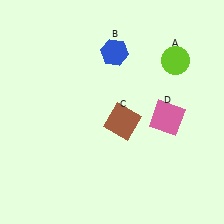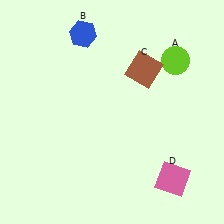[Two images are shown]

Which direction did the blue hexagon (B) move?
The blue hexagon (B) moved left.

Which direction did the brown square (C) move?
The brown square (C) moved up.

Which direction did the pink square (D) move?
The pink square (D) moved down.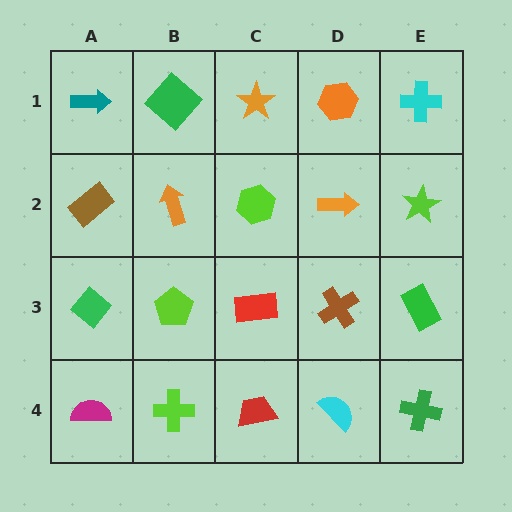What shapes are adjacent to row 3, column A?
A brown rectangle (row 2, column A), a magenta semicircle (row 4, column A), a lime pentagon (row 3, column B).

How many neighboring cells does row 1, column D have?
3.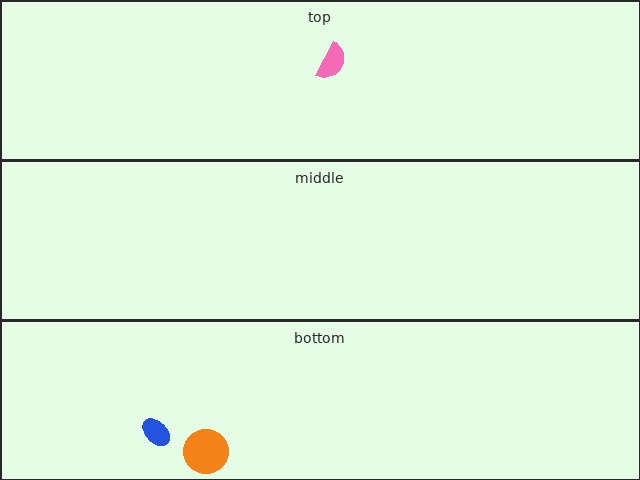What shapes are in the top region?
The pink semicircle.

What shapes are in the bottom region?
The orange circle, the blue ellipse.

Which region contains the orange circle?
The bottom region.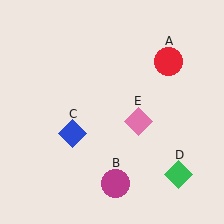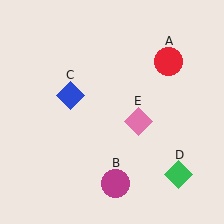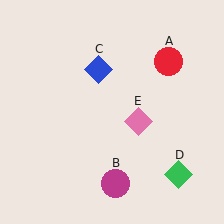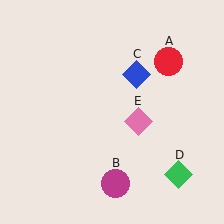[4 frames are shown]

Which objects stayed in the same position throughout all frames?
Red circle (object A) and magenta circle (object B) and green diamond (object D) and pink diamond (object E) remained stationary.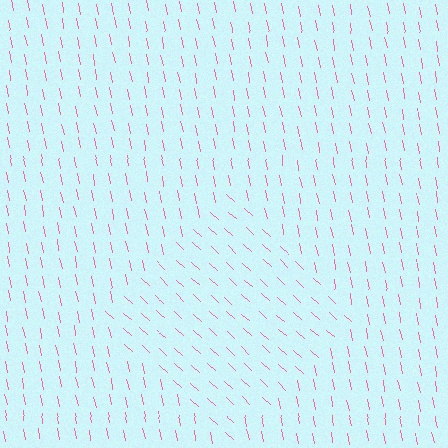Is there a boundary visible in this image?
Yes, there is a texture boundary formed by a change in line orientation.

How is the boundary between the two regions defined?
The boundary is defined purely by a change in line orientation (approximately 37 degrees difference). All lines are the same color and thickness.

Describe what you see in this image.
The image is filled with small pink line segments. A diamond region in the image has lines oriented differently from the surrounding lines, creating a visible texture boundary.